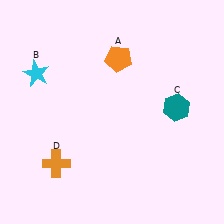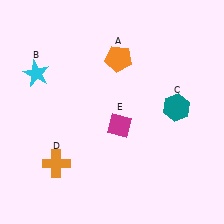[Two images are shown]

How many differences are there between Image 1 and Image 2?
There is 1 difference between the two images.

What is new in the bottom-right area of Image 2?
A magenta diamond (E) was added in the bottom-right area of Image 2.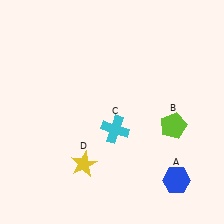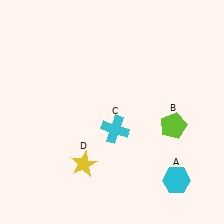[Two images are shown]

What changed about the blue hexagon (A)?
In Image 1, A is blue. In Image 2, it changed to cyan.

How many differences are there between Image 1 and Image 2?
There is 1 difference between the two images.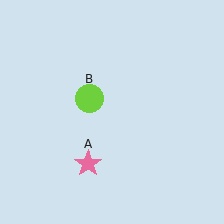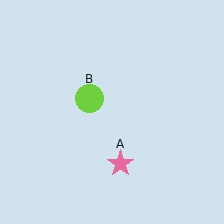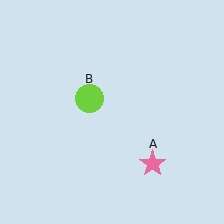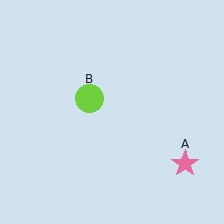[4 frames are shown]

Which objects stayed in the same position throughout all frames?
Lime circle (object B) remained stationary.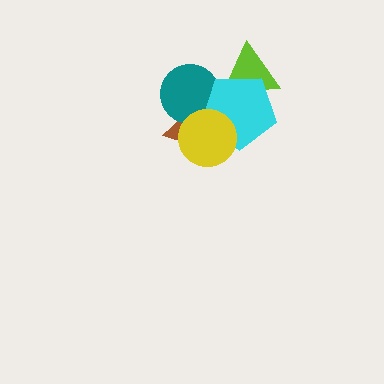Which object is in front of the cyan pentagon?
The yellow circle is in front of the cyan pentagon.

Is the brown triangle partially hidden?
Yes, it is partially covered by another shape.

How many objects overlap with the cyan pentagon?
4 objects overlap with the cyan pentagon.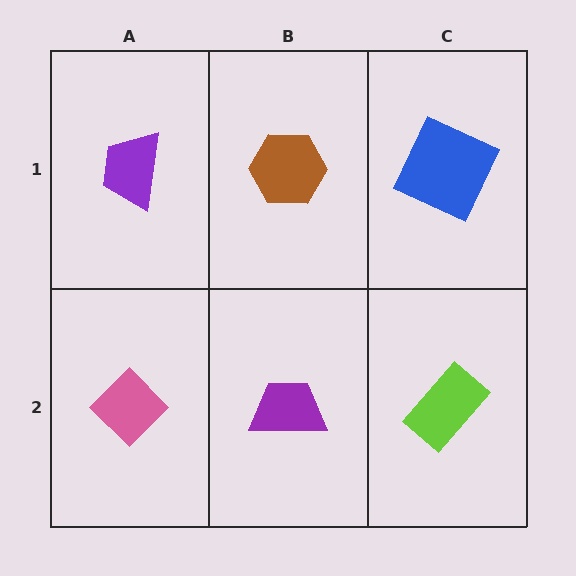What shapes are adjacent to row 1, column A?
A pink diamond (row 2, column A), a brown hexagon (row 1, column B).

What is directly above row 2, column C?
A blue square.